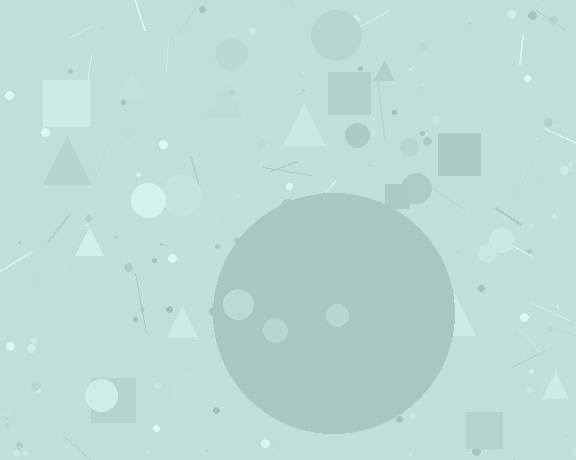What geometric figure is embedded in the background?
A circle is embedded in the background.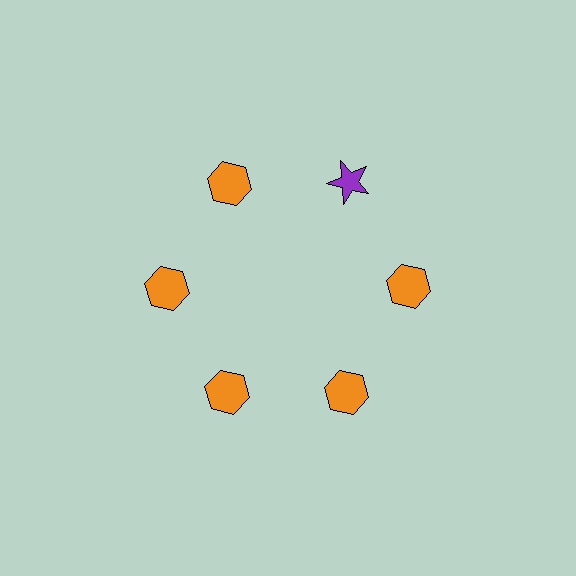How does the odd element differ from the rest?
It differs in both color (purple instead of orange) and shape (star instead of hexagon).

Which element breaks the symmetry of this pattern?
The purple star at roughly the 1 o'clock position breaks the symmetry. All other shapes are orange hexagons.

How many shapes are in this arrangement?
There are 6 shapes arranged in a ring pattern.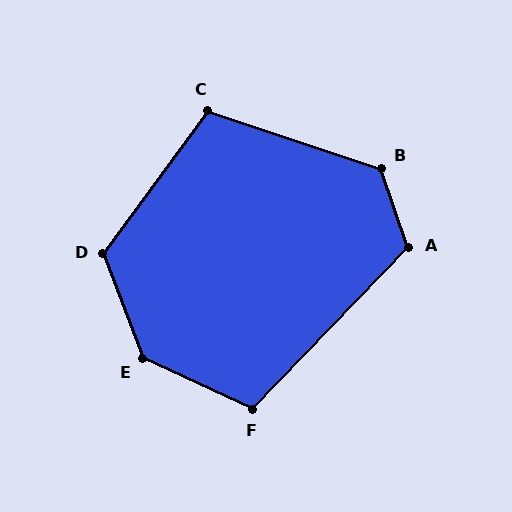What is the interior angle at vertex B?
Approximately 128 degrees (obtuse).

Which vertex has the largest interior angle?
E, at approximately 135 degrees.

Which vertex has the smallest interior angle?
C, at approximately 108 degrees.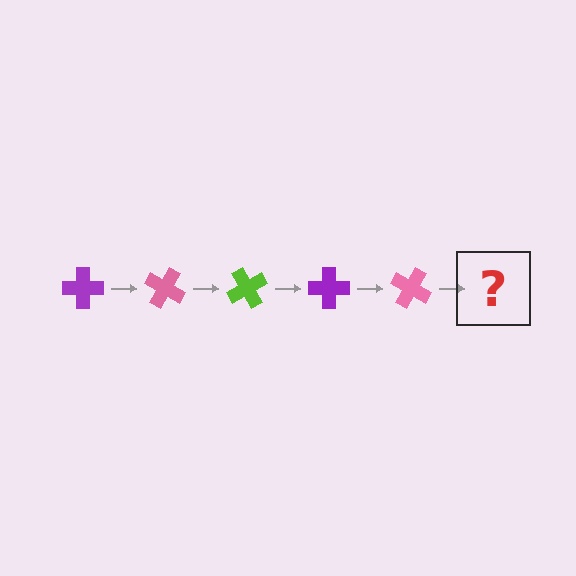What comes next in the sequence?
The next element should be a lime cross, rotated 150 degrees from the start.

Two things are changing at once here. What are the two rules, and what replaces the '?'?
The two rules are that it rotates 30 degrees each step and the color cycles through purple, pink, and lime. The '?' should be a lime cross, rotated 150 degrees from the start.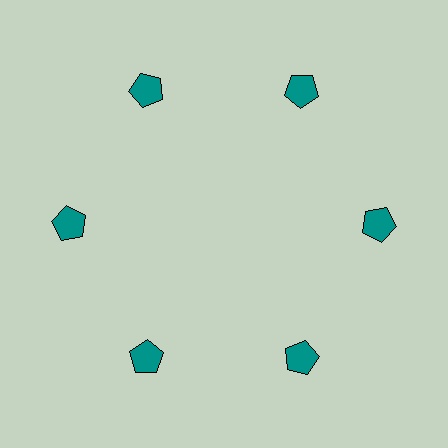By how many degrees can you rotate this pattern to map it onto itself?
The pattern maps onto itself every 60 degrees of rotation.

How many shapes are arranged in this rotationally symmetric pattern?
There are 6 shapes, arranged in 6 groups of 1.